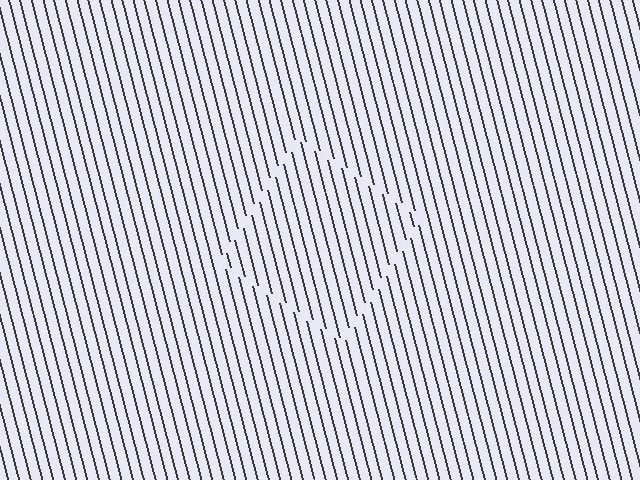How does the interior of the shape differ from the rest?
The interior of the shape contains the same grating, shifted by half a period — the contour is defined by the phase discontinuity where line-ends from the inner and outer gratings abut.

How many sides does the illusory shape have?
4 sides — the line-ends trace a square.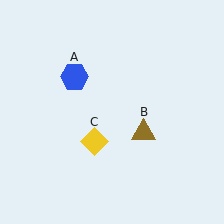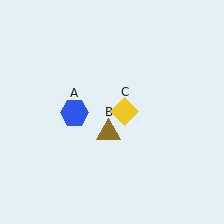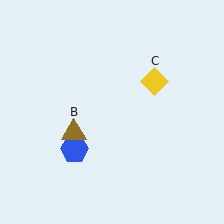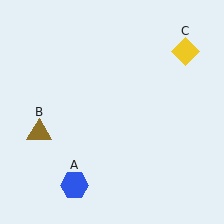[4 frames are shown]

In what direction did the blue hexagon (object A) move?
The blue hexagon (object A) moved down.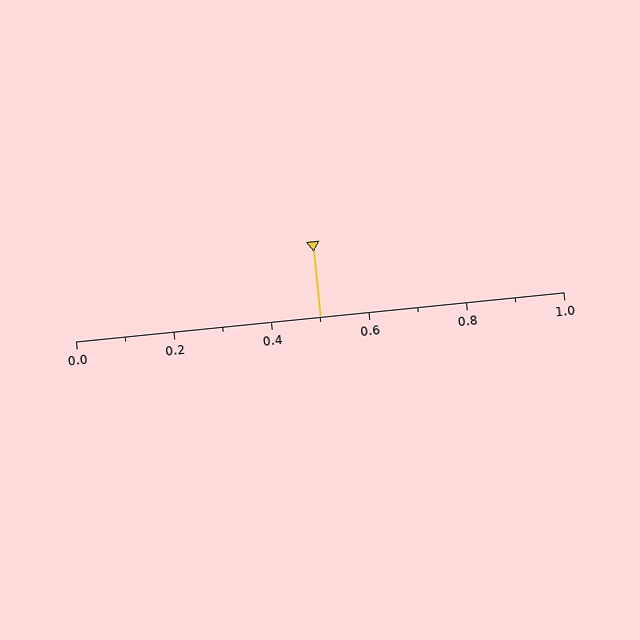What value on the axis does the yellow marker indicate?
The marker indicates approximately 0.5.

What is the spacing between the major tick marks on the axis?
The major ticks are spaced 0.2 apart.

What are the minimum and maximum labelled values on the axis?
The axis runs from 0.0 to 1.0.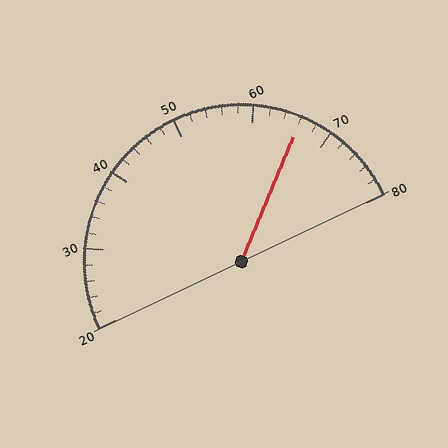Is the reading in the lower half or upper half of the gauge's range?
The reading is in the upper half of the range (20 to 80).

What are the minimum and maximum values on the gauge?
The gauge ranges from 20 to 80.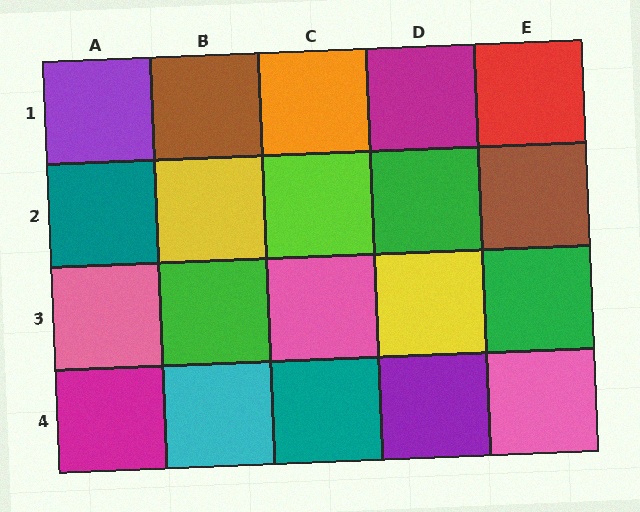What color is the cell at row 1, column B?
Brown.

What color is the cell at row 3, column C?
Pink.